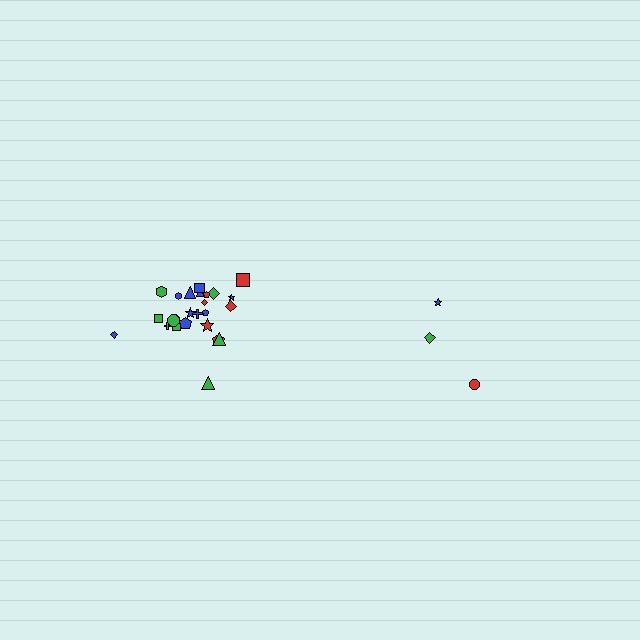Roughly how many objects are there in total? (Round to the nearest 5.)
Roughly 30 objects in total.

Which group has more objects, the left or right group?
The left group.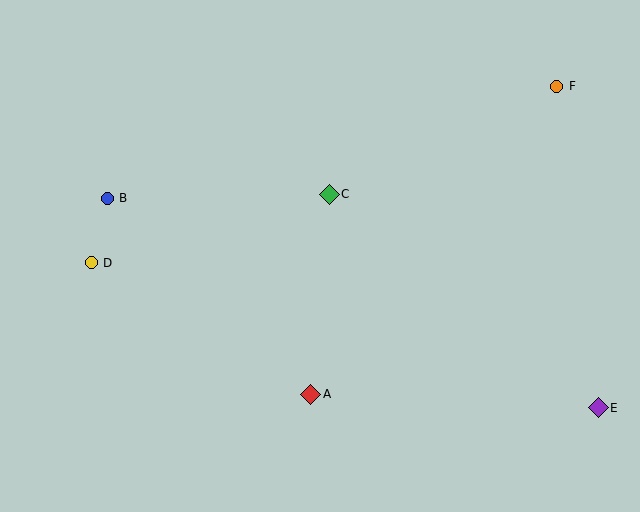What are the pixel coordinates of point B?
Point B is at (107, 198).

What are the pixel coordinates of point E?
Point E is at (598, 408).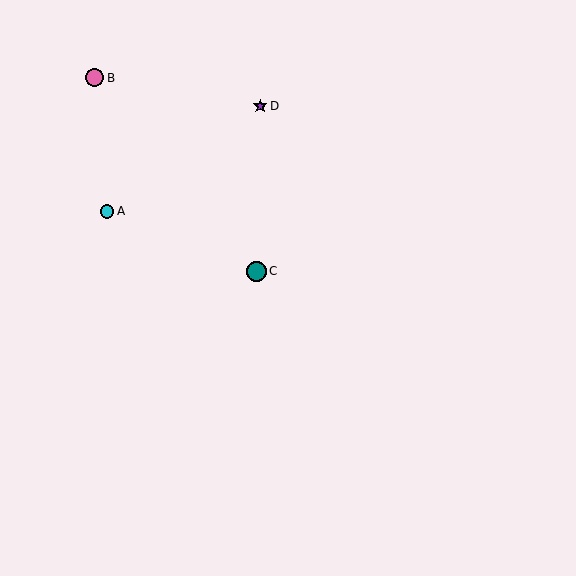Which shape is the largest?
The teal circle (labeled C) is the largest.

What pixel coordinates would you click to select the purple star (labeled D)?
Click at (260, 106) to select the purple star D.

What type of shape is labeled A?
Shape A is a cyan circle.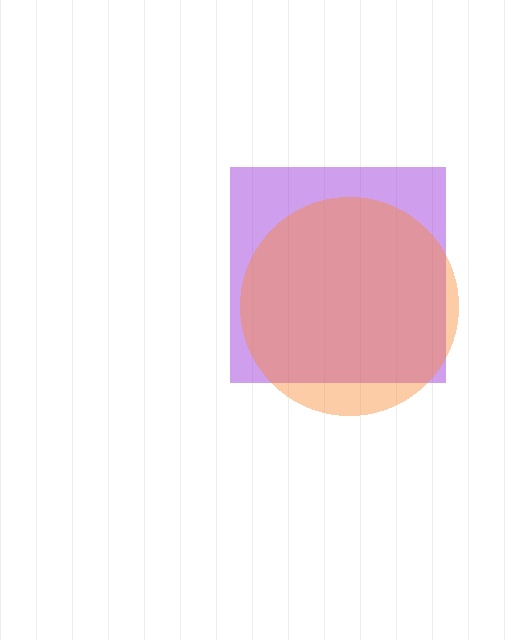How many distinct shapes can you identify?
There are 2 distinct shapes: a purple square, an orange circle.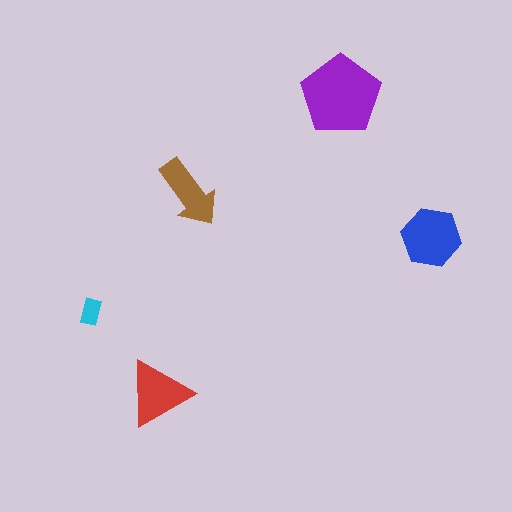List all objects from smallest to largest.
The cyan rectangle, the brown arrow, the red triangle, the blue hexagon, the purple pentagon.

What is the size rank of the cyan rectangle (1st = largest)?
5th.